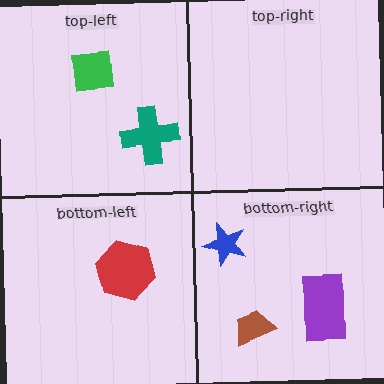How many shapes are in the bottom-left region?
1.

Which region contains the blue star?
The bottom-right region.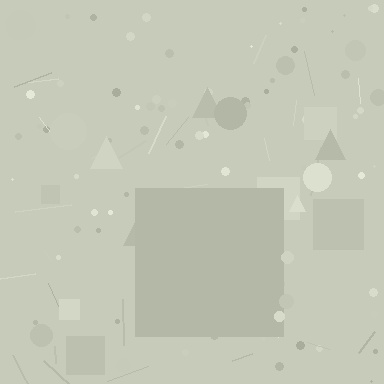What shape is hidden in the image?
A square is hidden in the image.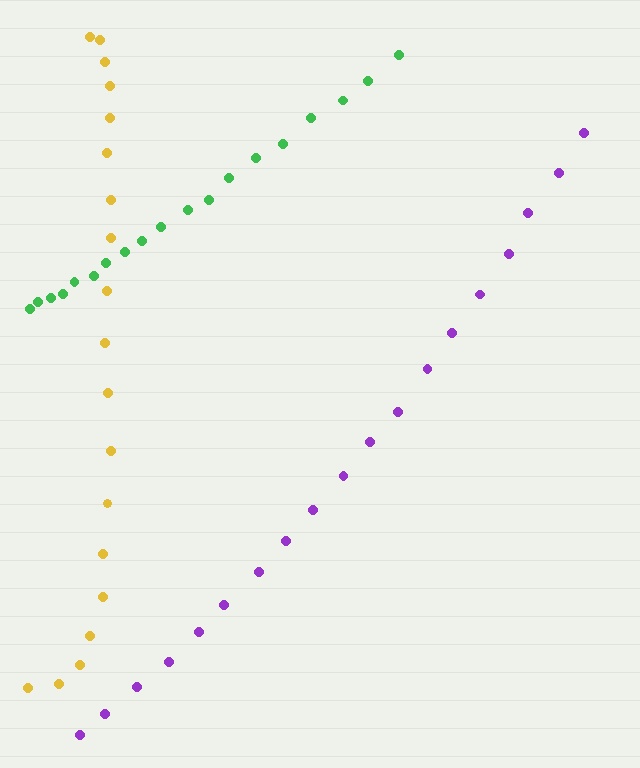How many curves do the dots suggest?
There are 3 distinct paths.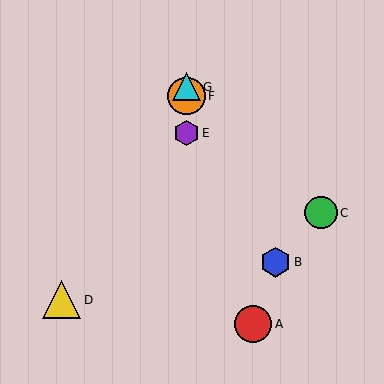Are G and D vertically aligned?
No, G is at x≈186 and D is at x≈62.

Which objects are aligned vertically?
Objects E, F, G are aligned vertically.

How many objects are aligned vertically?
3 objects (E, F, G) are aligned vertically.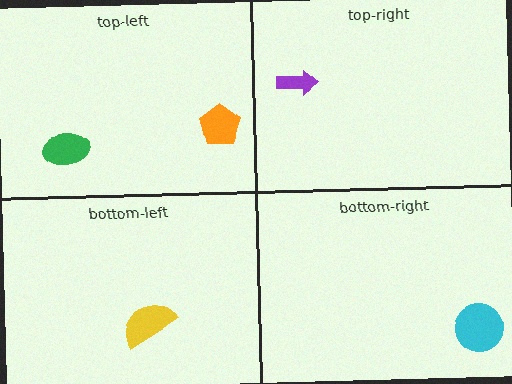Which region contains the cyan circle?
The bottom-right region.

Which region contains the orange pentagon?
The top-left region.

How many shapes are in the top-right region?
1.